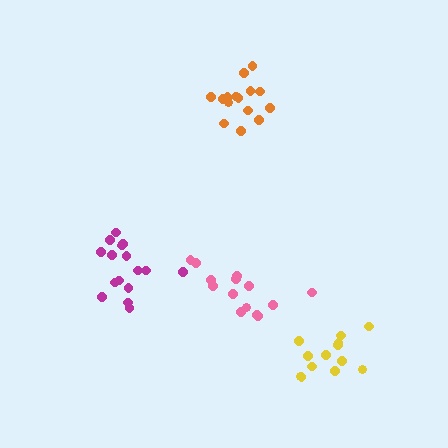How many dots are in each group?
Group 1: 16 dots, Group 2: 16 dots, Group 3: 14 dots, Group 4: 13 dots (59 total).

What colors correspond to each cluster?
The clusters are colored: orange, magenta, pink, yellow.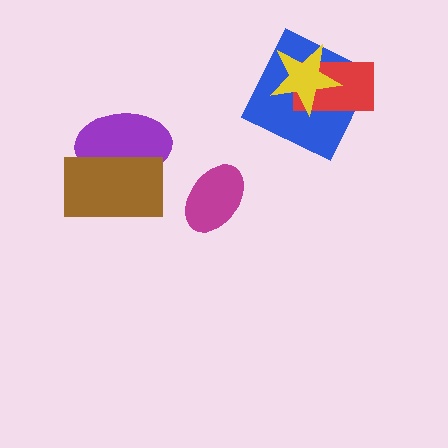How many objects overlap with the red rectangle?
2 objects overlap with the red rectangle.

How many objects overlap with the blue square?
2 objects overlap with the blue square.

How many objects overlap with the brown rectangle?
1 object overlaps with the brown rectangle.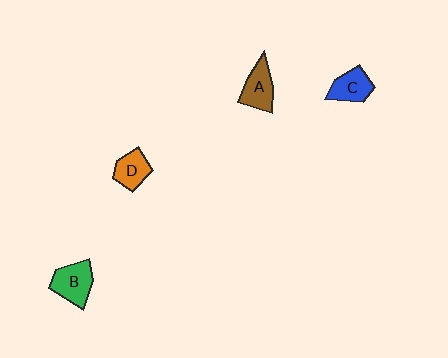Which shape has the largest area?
Shape B (green).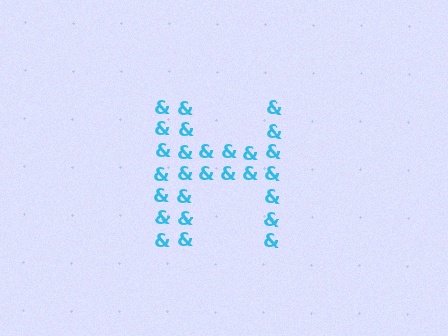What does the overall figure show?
The overall figure shows the letter H.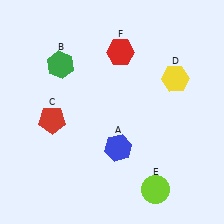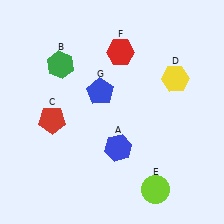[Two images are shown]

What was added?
A blue pentagon (G) was added in Image 2.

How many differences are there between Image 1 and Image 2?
There is 1 difference between the two images.